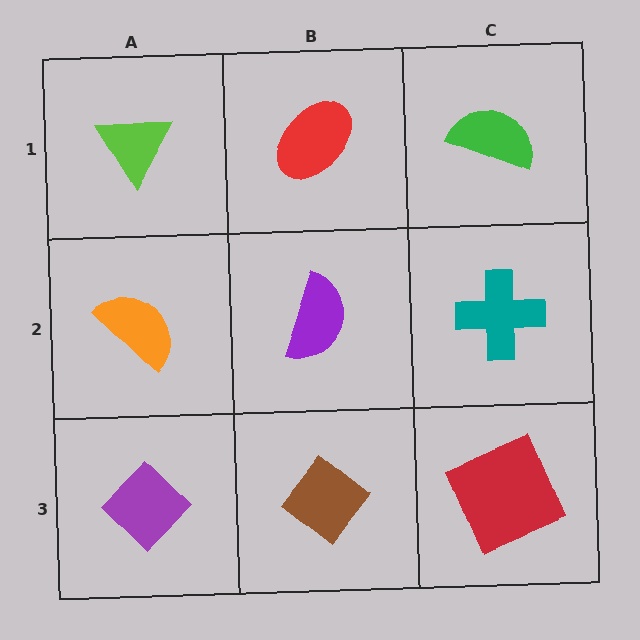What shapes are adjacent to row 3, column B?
A purple semicircle (row 2, column B), a purple diamond (row 3, column A), a red square (row 3, column C).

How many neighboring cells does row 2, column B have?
4.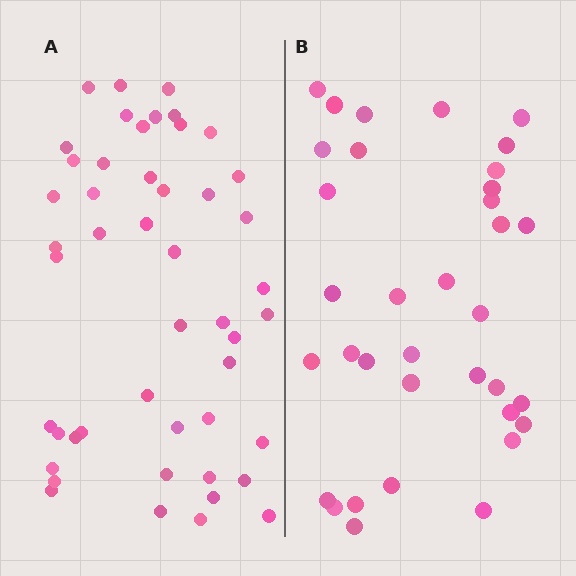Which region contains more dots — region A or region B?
Region A (the left region) has more dots.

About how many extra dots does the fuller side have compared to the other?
Region A has approximately 15 more dots than region B.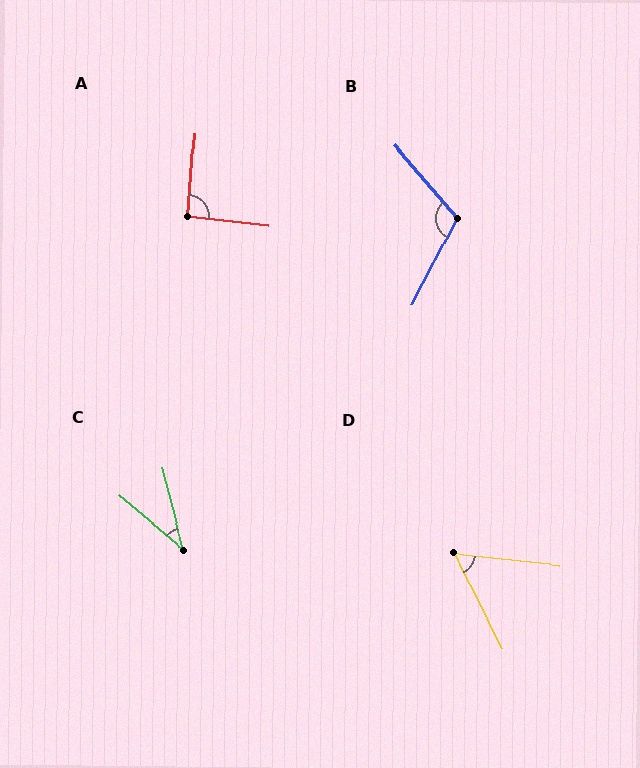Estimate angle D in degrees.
Approximately 56 degrees.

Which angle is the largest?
B, at approximately 112 degrees.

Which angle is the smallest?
C, at approximately 36 degrees.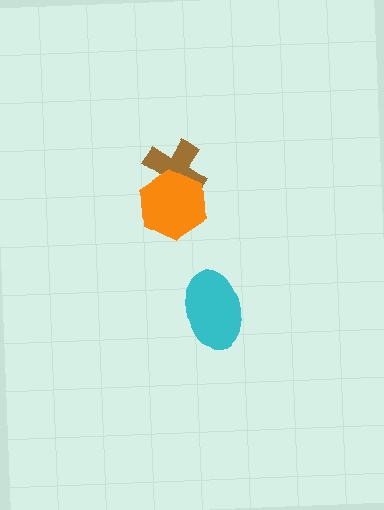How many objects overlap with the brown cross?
1 object overlaps with the brown cross.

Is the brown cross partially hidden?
Yes, it is partially covered by another shape.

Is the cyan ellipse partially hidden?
No, no other shape covers it.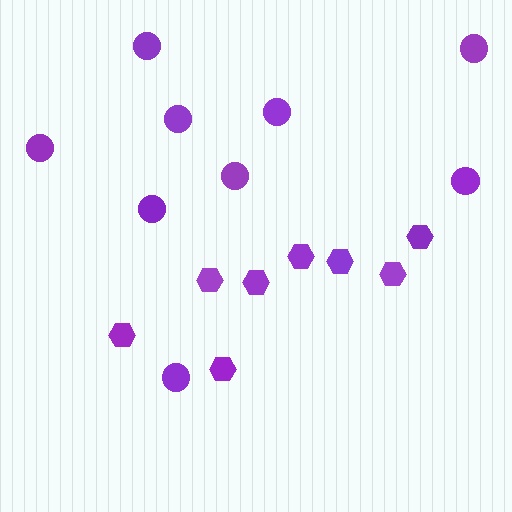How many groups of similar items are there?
There are 2 groups: one group of circles (9) and one group of hexagons (8).